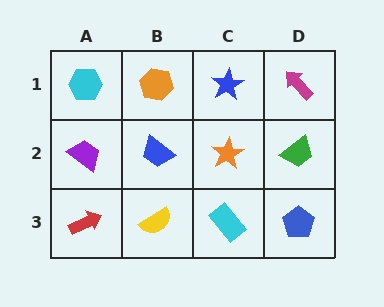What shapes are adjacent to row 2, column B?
An orange hexagon (row 1, column B), a yellow semicircle (row 3, column B), a purple trapezoid (row 2, column A), an orange star (row 2, column C).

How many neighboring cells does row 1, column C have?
3.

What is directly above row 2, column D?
A magenta arrow.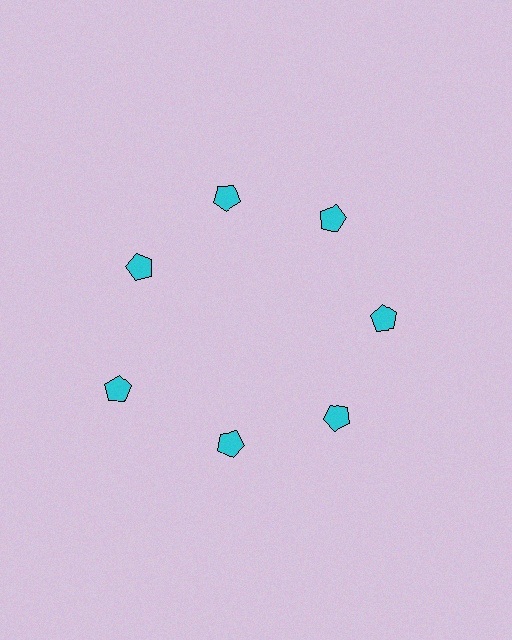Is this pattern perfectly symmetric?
No. The 7 cyan pentagons are arranged in a ring, but one element near the 8 o'clock position is pushed outward from the center, breaking the 7-fold rotational symmetry.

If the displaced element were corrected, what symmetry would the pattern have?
It would have 7-fold rotational symmetry — the pattern would map onto itself every 51 degrees.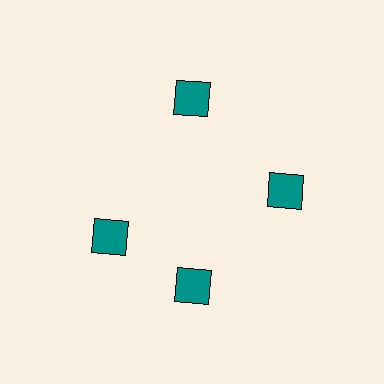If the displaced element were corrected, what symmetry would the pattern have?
It would have 4-fold rotational symmetry — the pattern would map onto itself every 90 degrees.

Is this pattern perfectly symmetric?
No. The 4 teal squares are arranged in a ring, but one element near the 9 o'clock position is rotated out of alignment along the ring, breaking the 4-fold rotational symmetry.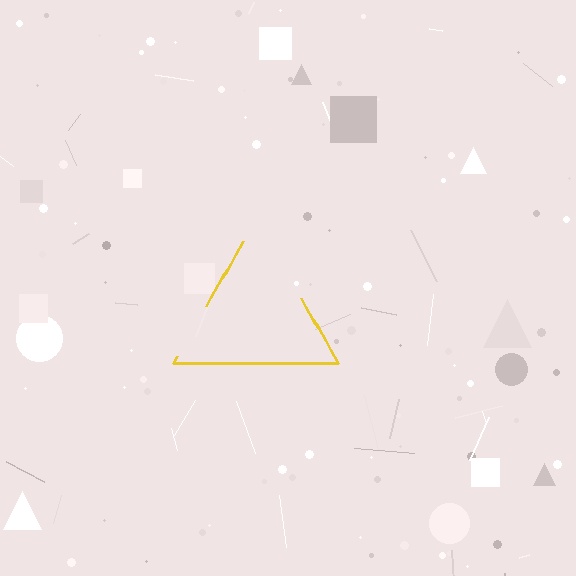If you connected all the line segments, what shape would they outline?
They would outline a triangle.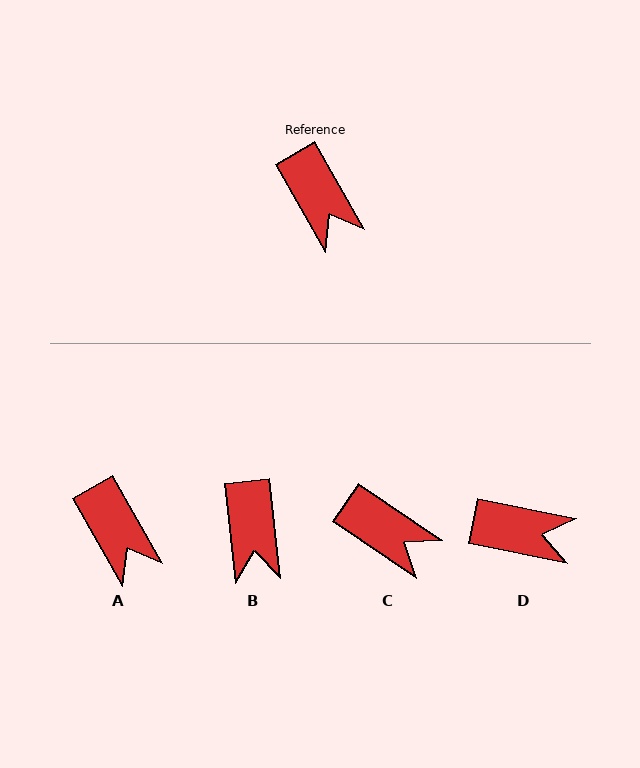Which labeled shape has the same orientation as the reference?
A.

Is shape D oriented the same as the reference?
No, it is off by about 49 degrees.